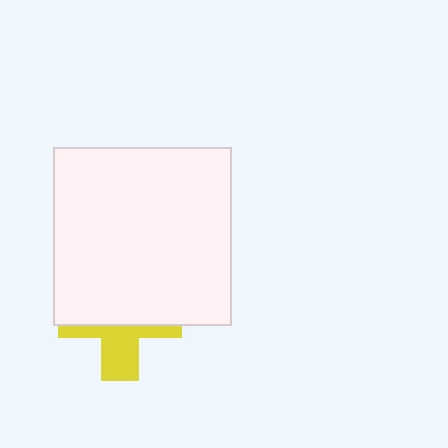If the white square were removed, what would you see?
You would see the complete yellow cross.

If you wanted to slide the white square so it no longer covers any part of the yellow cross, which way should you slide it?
Slide it up — that is the most direct way to separate the two shapes.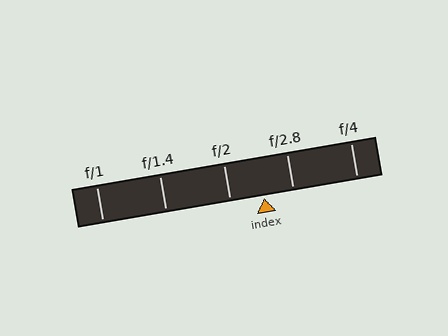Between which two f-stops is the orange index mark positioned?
The index mark is between f/2 and f/2.8.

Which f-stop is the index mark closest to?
The index mark is closest to f/2.8.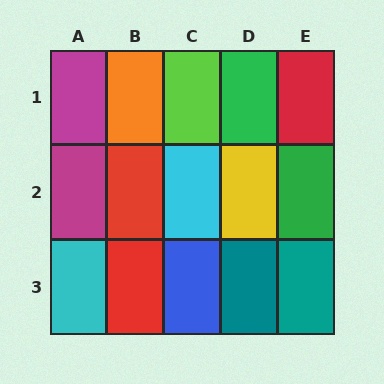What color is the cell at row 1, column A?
Magenta.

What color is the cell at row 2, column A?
Magenta.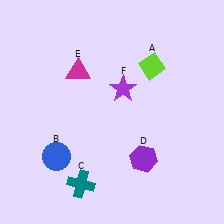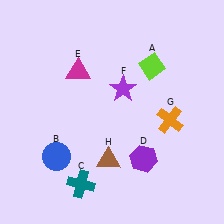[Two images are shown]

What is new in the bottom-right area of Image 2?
An orange cross (G) was added in the bottom-right area of Image 2.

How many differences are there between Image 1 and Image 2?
There are 2 differences between the two images.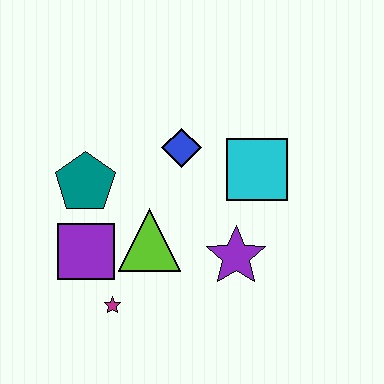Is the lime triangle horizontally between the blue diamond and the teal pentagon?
Yes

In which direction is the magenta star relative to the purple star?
The magenta star is to the left of the purple star.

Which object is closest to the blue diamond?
The cyan square is closest to the blue diamond.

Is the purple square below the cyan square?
Yes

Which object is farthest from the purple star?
The teal pentagon is farthest from the purple star.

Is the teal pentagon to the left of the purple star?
Yes